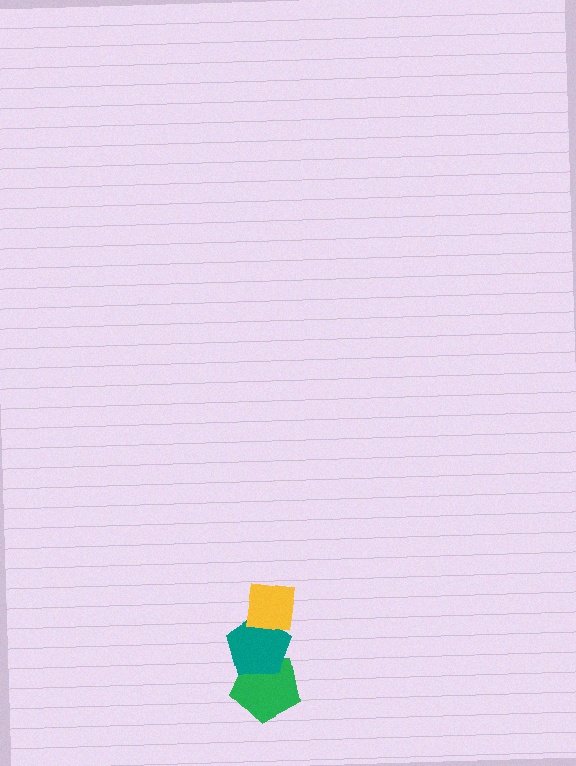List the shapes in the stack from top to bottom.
From top to bottom: the yellow square, the teal pentagon, the green pentagon.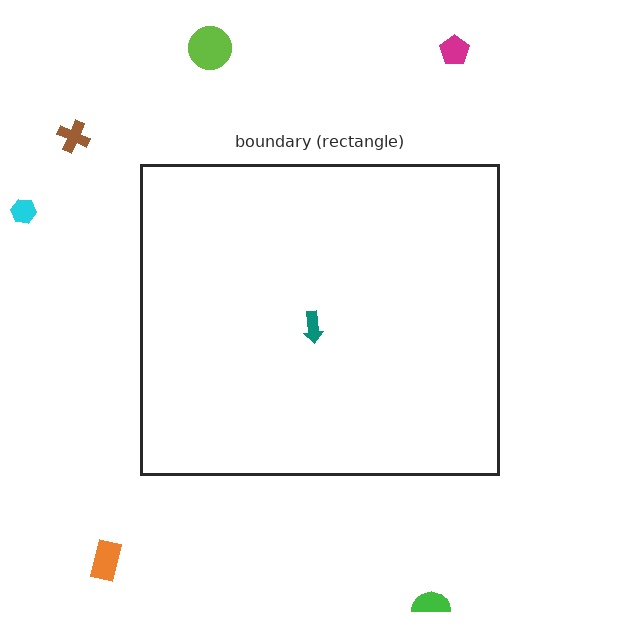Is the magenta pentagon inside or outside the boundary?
Outside.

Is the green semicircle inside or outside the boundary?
Outside.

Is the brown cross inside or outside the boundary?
Outside.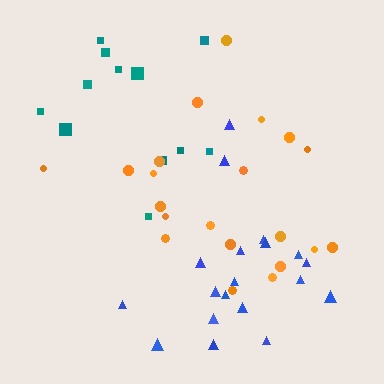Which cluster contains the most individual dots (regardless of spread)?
Orange (21).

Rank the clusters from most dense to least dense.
blue, orange, teal.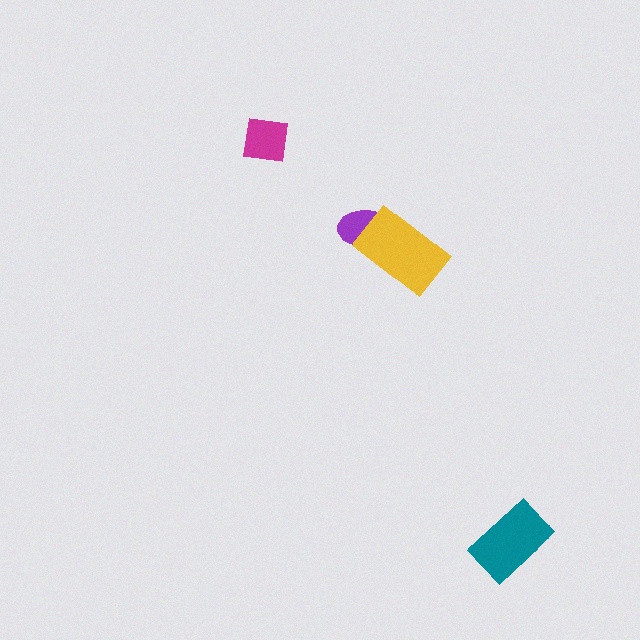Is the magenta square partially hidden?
No, no other shape covers it.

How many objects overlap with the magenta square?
0 objects overlap with the magenta square.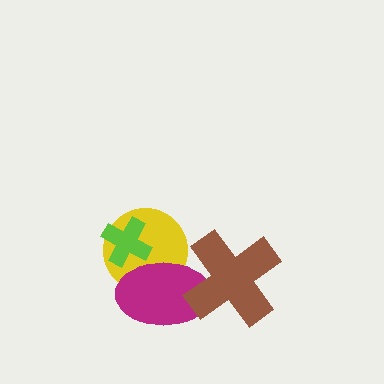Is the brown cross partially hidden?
No, no other shape covers it.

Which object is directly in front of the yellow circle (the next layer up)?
The magenta ellipse is directly in front of the yellow circle.